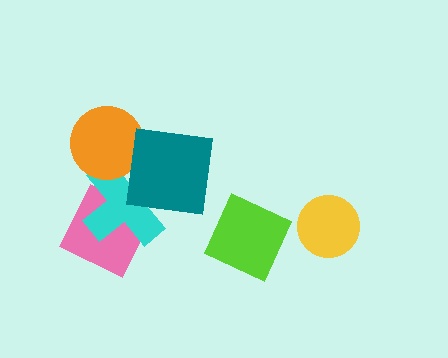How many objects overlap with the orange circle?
1 object overlaps with the orange circle.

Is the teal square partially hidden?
No, no other shape covers it.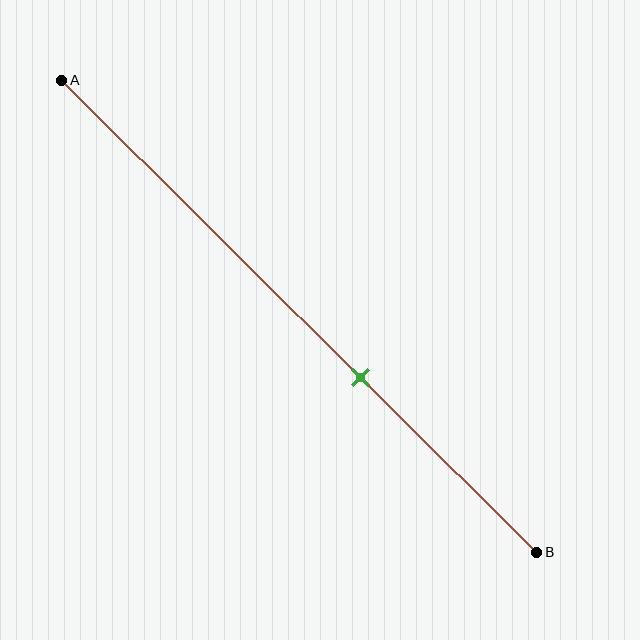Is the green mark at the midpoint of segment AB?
No, the mark is at about 65% from A, not at the 50% midpoint.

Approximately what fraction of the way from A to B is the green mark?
The green mark is approximately 65% of the way from A to B.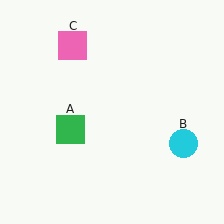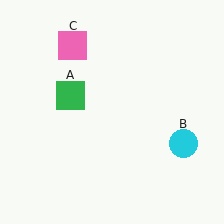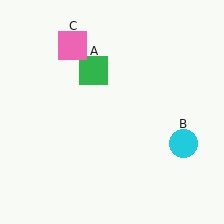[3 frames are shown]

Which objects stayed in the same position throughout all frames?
Cyan circle (object B) and pink square (object C) remained stationary.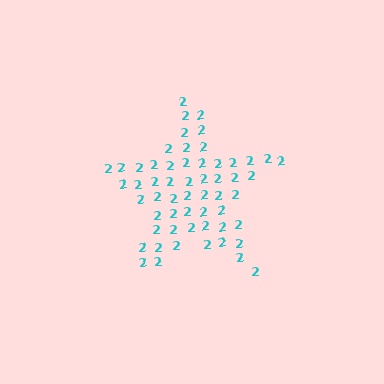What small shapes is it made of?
It is made of small digit 2's.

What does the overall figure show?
The overall figure shows a star.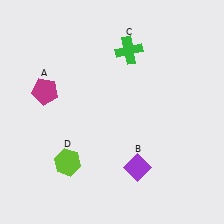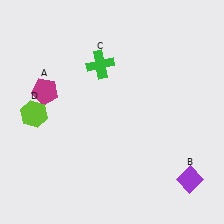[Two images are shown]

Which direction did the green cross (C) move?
The green cross (C) moved left.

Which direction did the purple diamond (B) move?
The purple diamond (B) moved right.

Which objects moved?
The objects that moved are: the purple diamond (B), the green cross (C), the lime hexagon (D).